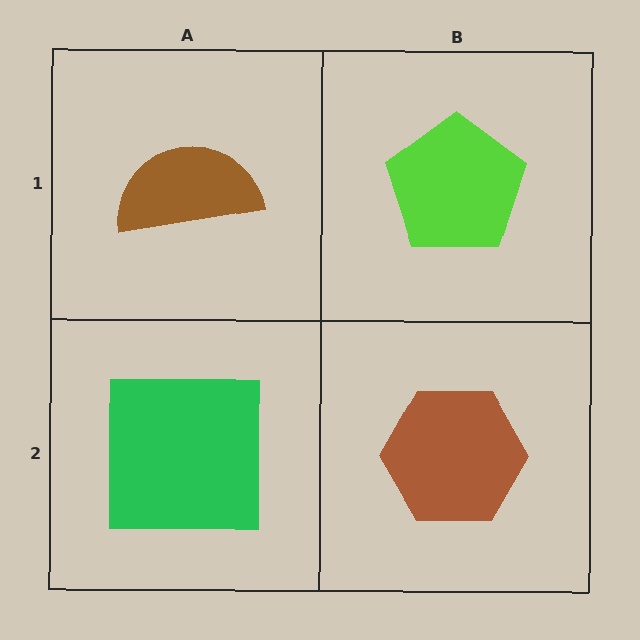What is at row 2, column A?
A green square.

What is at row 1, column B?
A lime pentagon.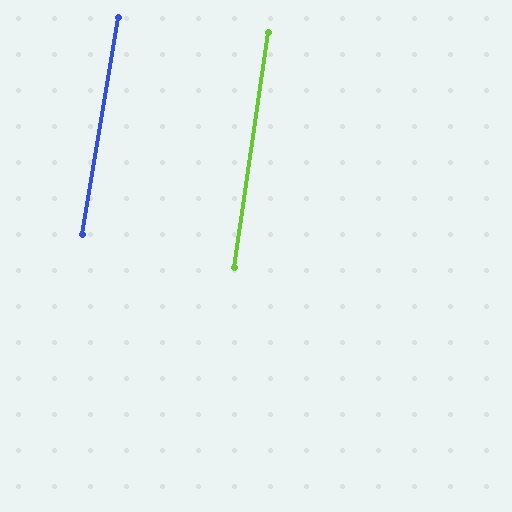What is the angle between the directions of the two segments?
Approximately 1 degree.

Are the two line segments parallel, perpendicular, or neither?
Parallel — their directions differ by only 1.0°.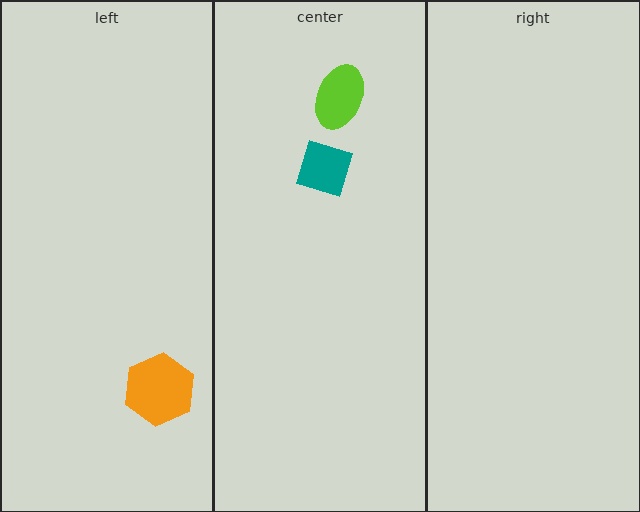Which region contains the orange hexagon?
The left region.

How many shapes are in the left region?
1.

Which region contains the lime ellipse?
The center region.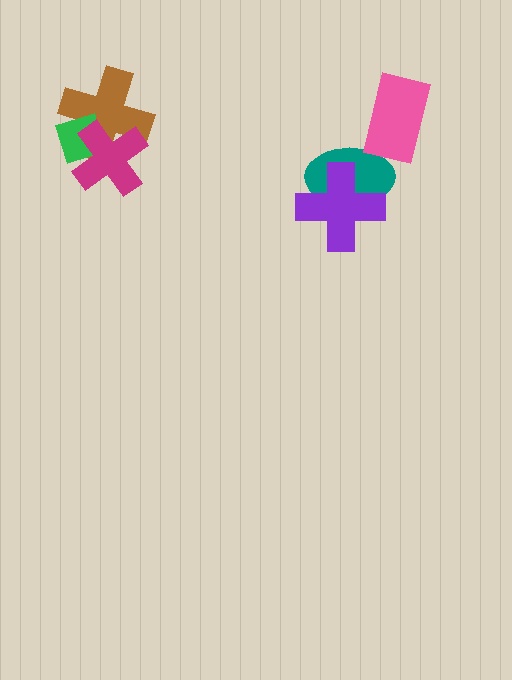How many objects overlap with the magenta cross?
2 objects overlap with the magenta cross.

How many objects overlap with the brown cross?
2 objects overlap with the brown cross.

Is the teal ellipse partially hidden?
Yes, it is partially covered by another shape.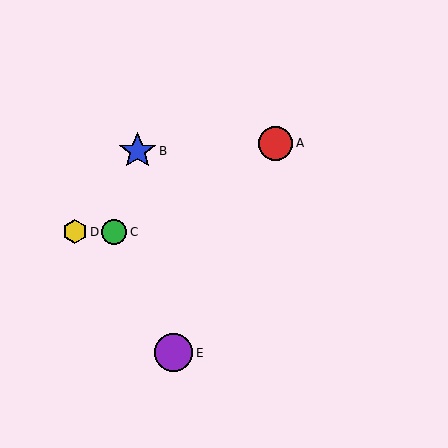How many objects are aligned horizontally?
2 objects (C, D) are aligned horizontally.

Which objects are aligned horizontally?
Objects C, D are aligned horizontally.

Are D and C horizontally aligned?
Yes, both are at y≈232.